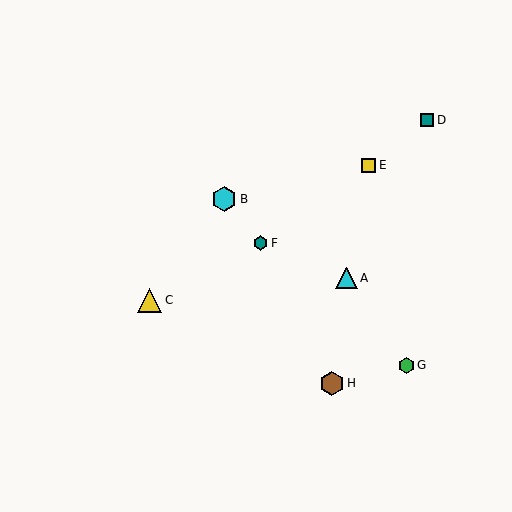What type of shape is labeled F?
Shape F is a teal hexagon.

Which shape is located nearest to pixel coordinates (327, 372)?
The brown hexagon (labeled H) at (332, 383) is nearest to that location.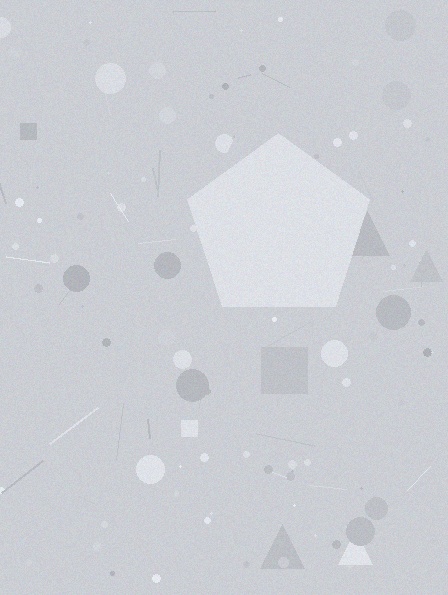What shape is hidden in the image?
A pentagon is hidden in the image.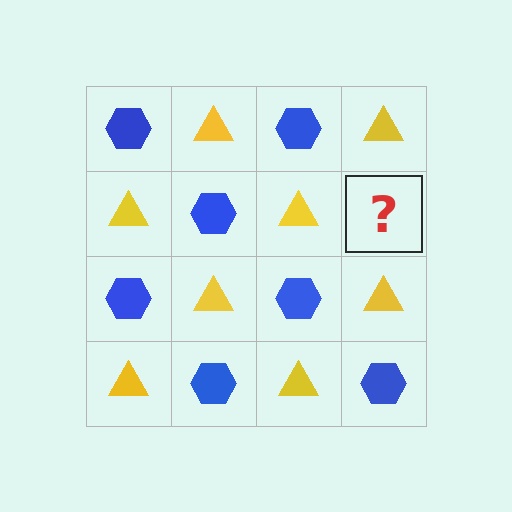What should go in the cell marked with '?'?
The missing cell should contain a blue hexagon.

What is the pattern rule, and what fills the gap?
The rule is that it alternates blue hexagon and yellow triangle in a checkerboard pattern. The gap should be filled with a blue hexagon.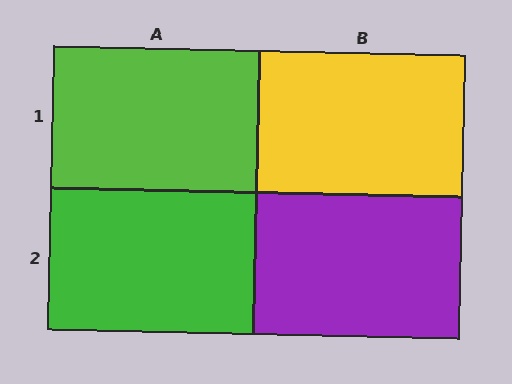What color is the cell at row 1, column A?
Lime.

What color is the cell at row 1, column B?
Yellow.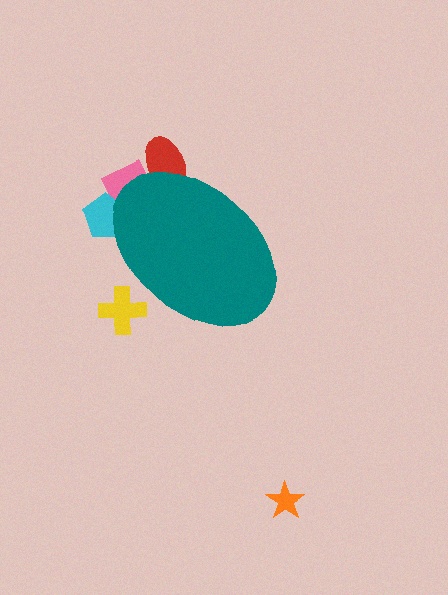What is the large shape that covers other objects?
A teal ellipse.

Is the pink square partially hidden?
Yes, the pink square is partially hidden behind the teal ellipse.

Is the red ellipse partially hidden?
Yes, the red ellipse is partially hidden behind the teal ellipse.